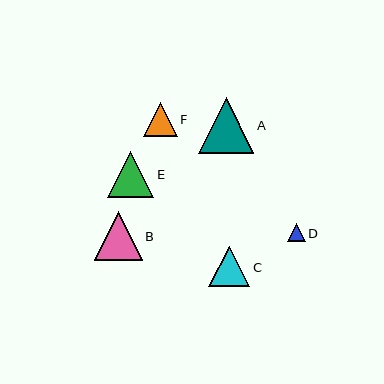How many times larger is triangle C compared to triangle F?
Triangle C is approximately 1.2 times the size of triangle F.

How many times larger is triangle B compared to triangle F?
Triangle B is approximately 1.4 times the size of triangle F.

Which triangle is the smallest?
Triangle D is the smallest with a size of approximately 18 pixels.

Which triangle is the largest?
Triangle A is the largest with a size of approximately 55 pixels.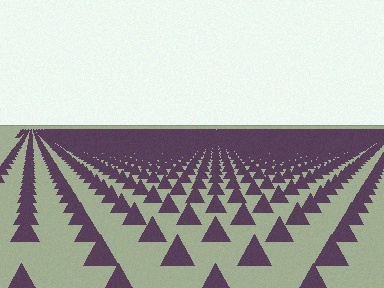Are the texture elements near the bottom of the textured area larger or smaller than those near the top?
Larger. Near the bottom, elements are closer to the viewer and appear at a bigger on-screen size.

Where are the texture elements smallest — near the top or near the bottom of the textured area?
Near the top.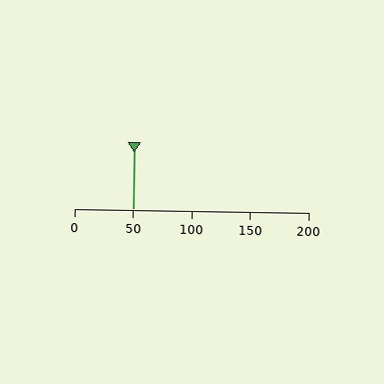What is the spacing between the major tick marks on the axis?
The major ticks are spaced 50 apart.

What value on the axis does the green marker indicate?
The marker indicates approximately 50.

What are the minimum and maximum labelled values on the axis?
The axis runs from 0 to 200.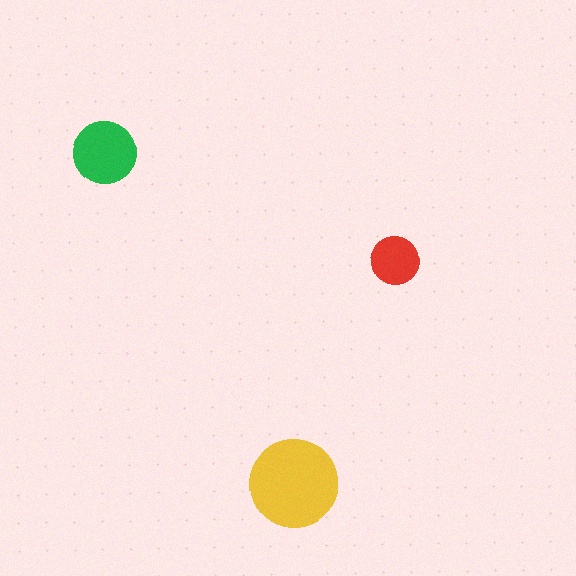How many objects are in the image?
There are 3 objects in the image.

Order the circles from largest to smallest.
the yellow one, the green one, the red one.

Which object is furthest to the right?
The red circle is rightmost.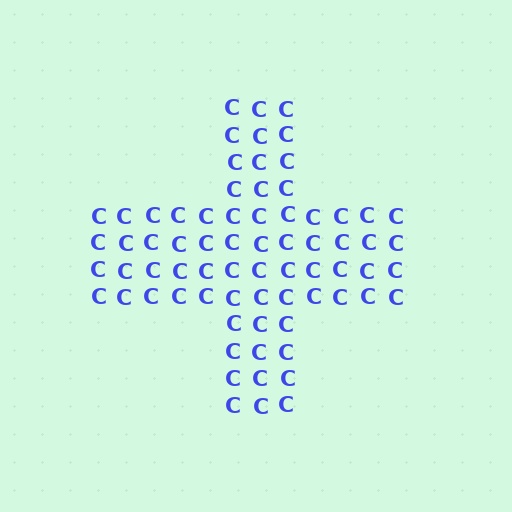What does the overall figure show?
The overall figure shows a cross.